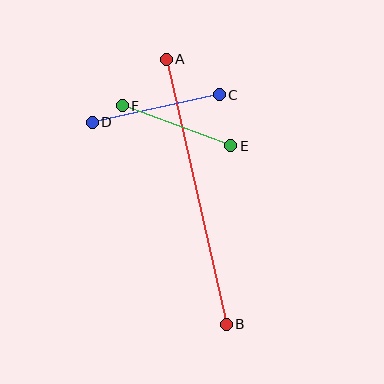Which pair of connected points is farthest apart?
Points A and B are farthest apart.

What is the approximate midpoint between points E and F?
The midpoint is at approximately (177, 126) pixels.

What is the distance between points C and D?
The distance is approximately 130 pixels.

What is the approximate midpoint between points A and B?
The midpoint is at approximately (196, 192) pixels.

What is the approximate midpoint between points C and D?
The midpoint is at approximately (156, 109) pixels.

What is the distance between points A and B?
The distance is approximately 272 pixels.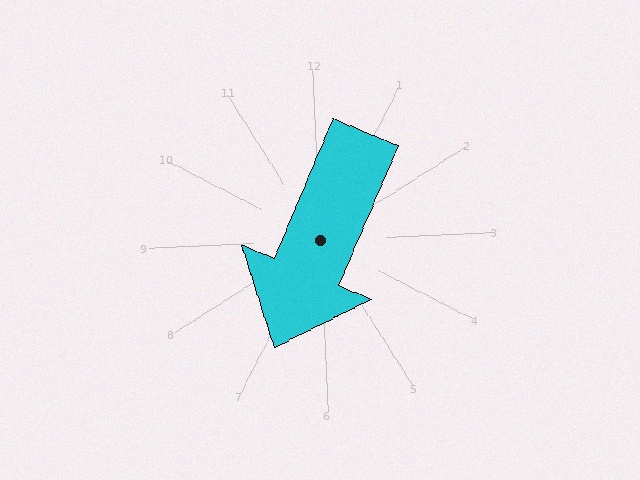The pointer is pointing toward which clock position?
Roughly 7 o'clock.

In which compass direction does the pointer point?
Southwest.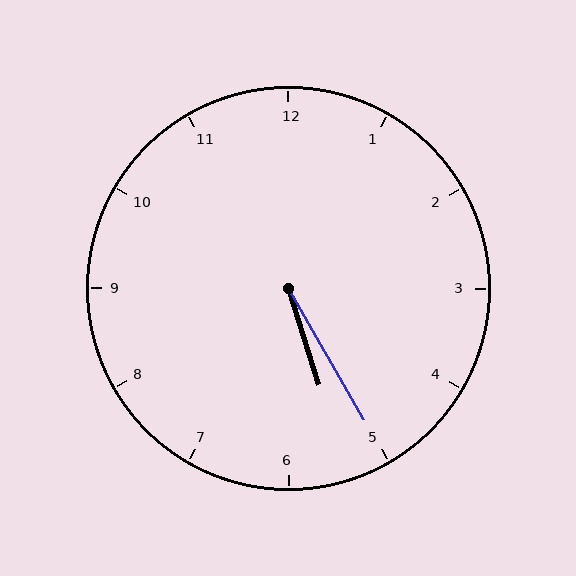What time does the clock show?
5:25.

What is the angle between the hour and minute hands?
Approximately 12 degrees.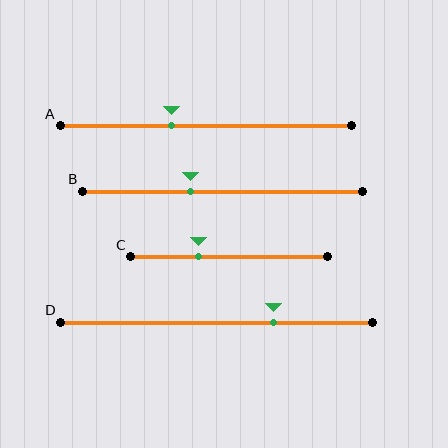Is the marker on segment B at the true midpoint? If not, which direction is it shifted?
No, the marker on segment B is shifted to the left by about 11% of the segment length.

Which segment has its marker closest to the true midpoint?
Segment B has its marker closest to the true midpoint.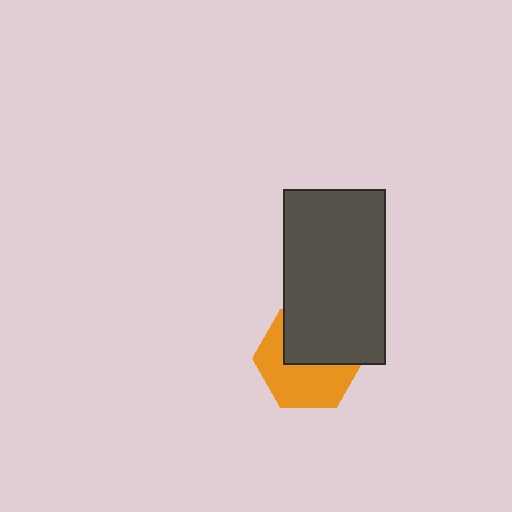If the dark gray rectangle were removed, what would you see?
You would see the complete orange hexagon.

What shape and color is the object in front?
The object in front is a dark gray rectangle.